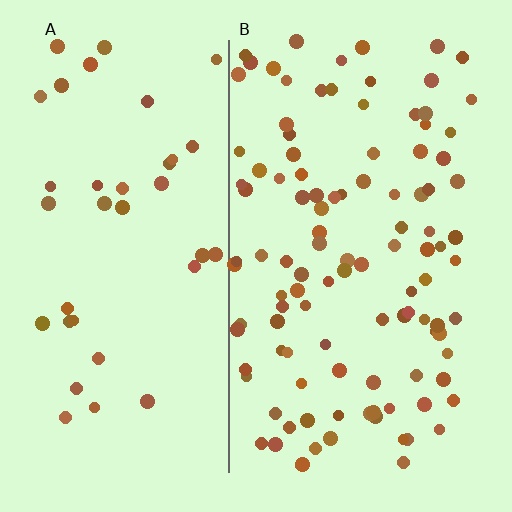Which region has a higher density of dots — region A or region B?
B (the right).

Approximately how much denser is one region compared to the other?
Approximately 2.9× — region B over region A.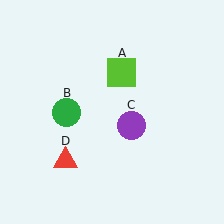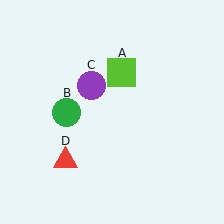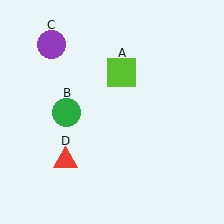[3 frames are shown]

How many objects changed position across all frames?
1 object changed position: purple circle (object C).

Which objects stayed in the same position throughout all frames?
Lime square (object A) and green circle (object B) and red triangle (object D) remained stationary.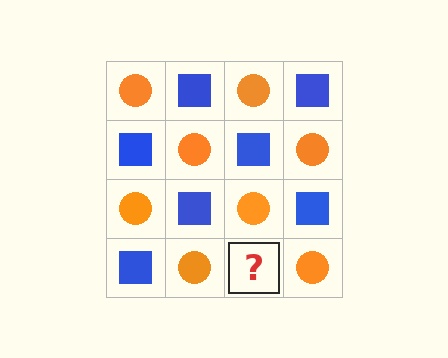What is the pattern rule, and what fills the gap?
The rule is that it alternates orange circle and blue square in a checkerboard pattern. The gap should be filled with a blue square.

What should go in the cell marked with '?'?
The missing cell should contain a blue square.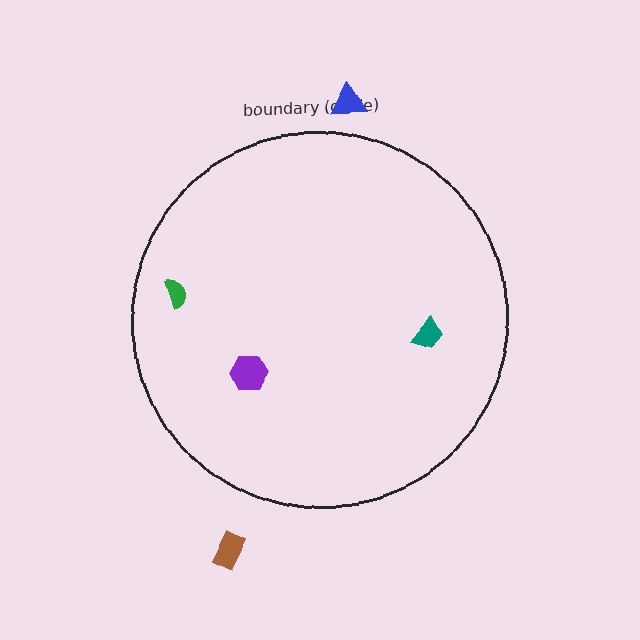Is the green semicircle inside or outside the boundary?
Inside.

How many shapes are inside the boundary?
3 inside, 2 outside.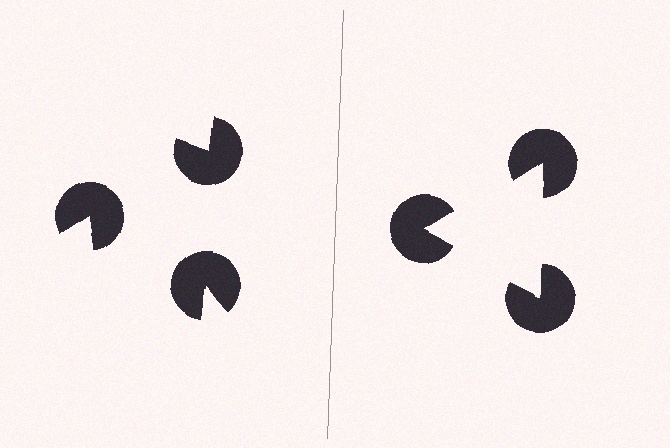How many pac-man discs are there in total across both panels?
6 — 3 on each side.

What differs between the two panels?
The pac-man discs are positioned identically on both sides; only the wedge orientations differ. On the right they align to a triangle; on the left they are misaligned.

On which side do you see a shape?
An illusory triangle appears on the right side. On the left side the wedge cuts are rotated, so no coherent shape forms.